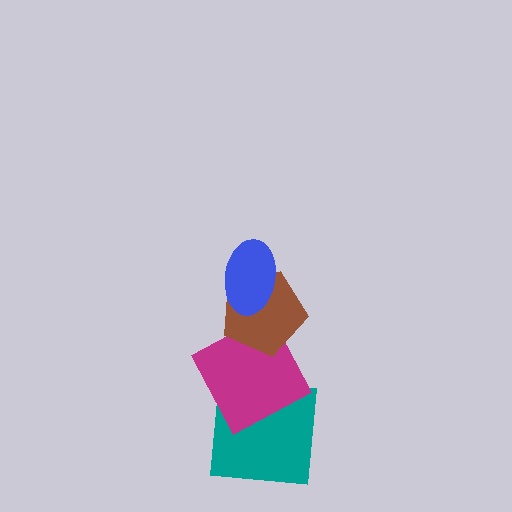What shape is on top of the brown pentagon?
The blue ellipse is on top of the brown pentagon.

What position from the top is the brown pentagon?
The brown pentagon is 2nd from the top.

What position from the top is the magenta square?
The magenta square is 3rd from the top.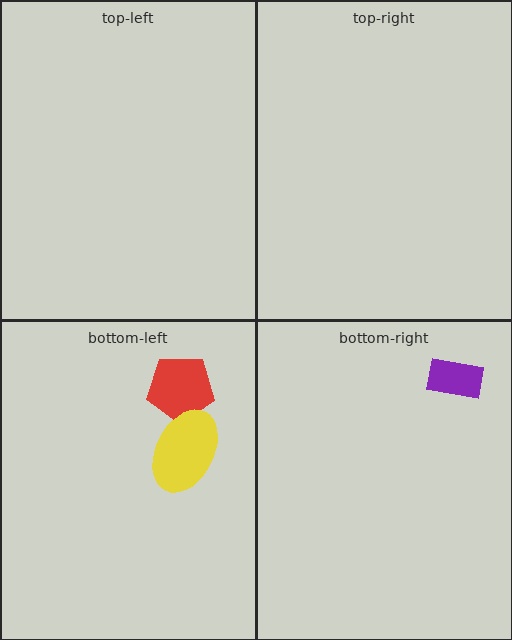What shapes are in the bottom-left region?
The red pentagon, the yellow ellipse.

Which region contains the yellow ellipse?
The bottom-left region.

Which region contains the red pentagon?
The bottom-left region.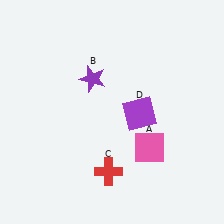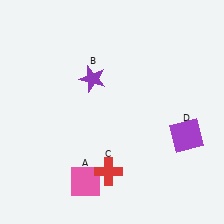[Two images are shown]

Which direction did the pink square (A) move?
The pink square (A) moved left.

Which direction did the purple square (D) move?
The purple square (D) moved right.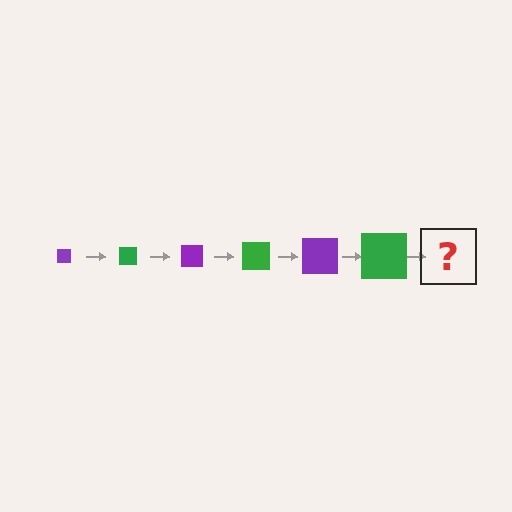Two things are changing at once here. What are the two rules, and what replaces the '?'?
The two rules are that the square grows larger each step and the color cycles through purple and green. The '?' should be a purple square, larger than the previous one.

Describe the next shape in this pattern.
It should be a purple square, larger than the previous one.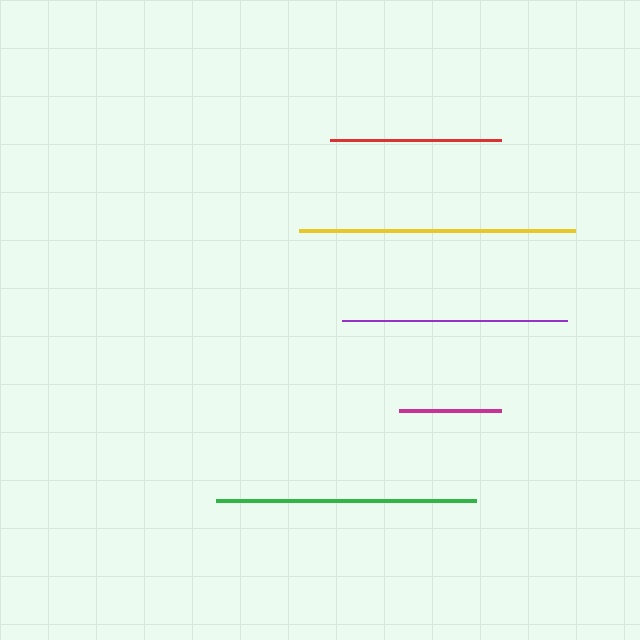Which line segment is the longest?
The yellow line is the longest at approximately 276 pixels.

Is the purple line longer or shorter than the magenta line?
The purple line is longer than the magenta line.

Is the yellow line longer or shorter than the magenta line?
The yellow line is longer than the magenta line.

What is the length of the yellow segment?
The yellow segment is approximately 276 pixels long.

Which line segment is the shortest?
The magenta line is the shortest at approximately 102 pixels.